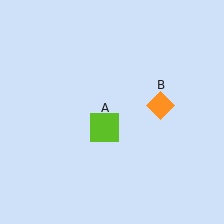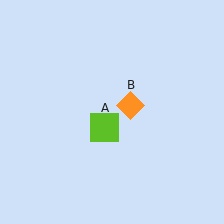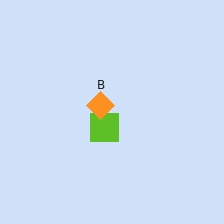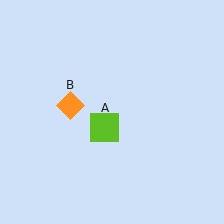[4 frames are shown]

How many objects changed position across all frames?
1 object changed position: orange diamond (object B).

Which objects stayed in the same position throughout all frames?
Lime square (object A) remained stationary.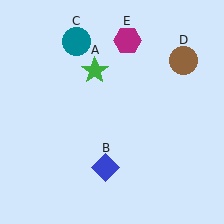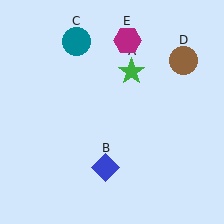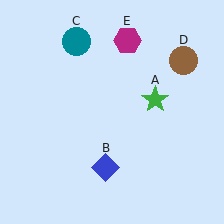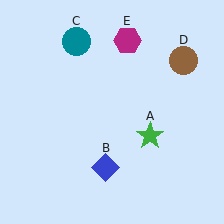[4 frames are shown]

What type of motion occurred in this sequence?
The green star (object A) rotated clockwise around the center of the scene.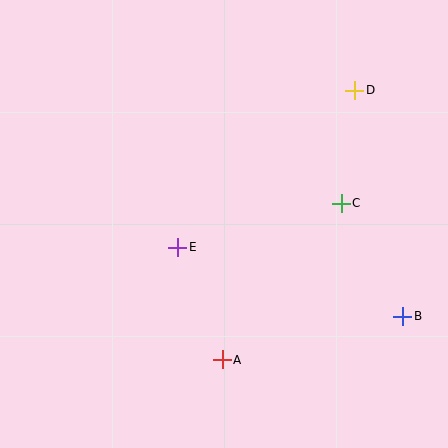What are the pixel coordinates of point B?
Point B is at (403, 316).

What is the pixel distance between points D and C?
The distance between D and C is 114 pixels.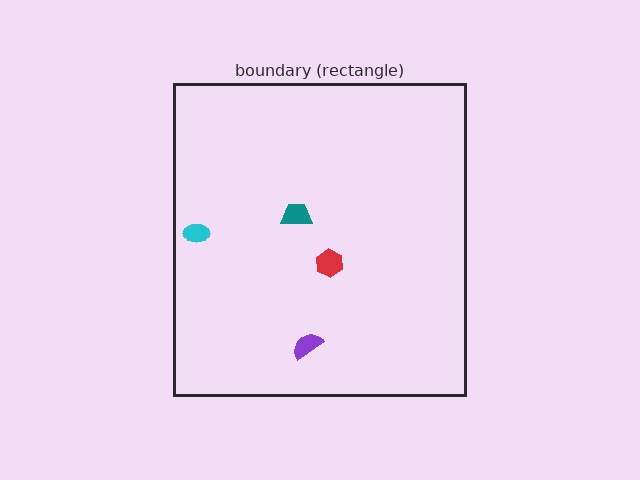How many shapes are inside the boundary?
4 inside, 0 outside.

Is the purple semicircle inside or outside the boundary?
Inside.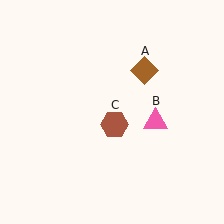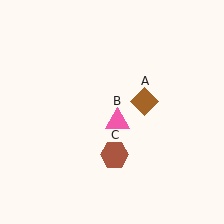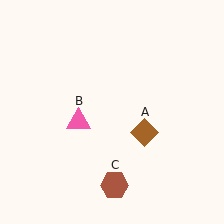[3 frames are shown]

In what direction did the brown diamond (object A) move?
The brown diamond (object A) moved down.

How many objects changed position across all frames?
3 objects changed position: brown diamond (object A), pink triangle (object B), brown hexagon (object C).